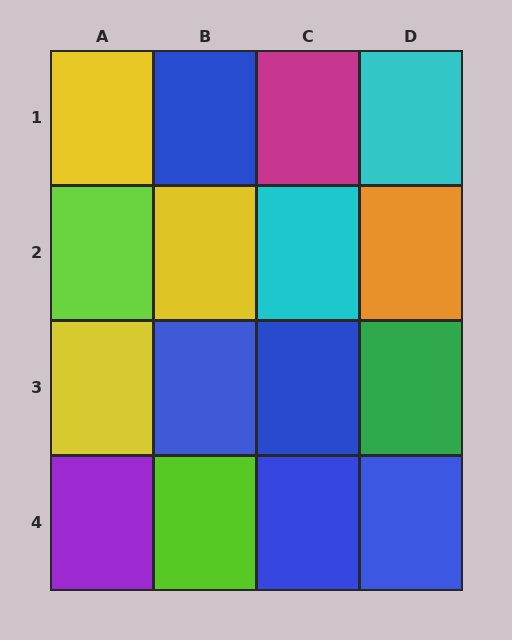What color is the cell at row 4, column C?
Blue.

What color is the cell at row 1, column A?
Yellow.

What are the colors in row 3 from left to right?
Yellow, blue, blue, green.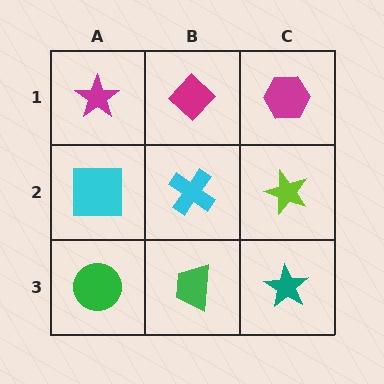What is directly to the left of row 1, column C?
A magenta diamond.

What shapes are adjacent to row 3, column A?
A cyan square (row 2, column A), a green trapezoid (row 3, column B).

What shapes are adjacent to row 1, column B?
A cyan cross (row 2, column B), a magenta star (row 1, column A), a magenta hexagon (row 1, column C).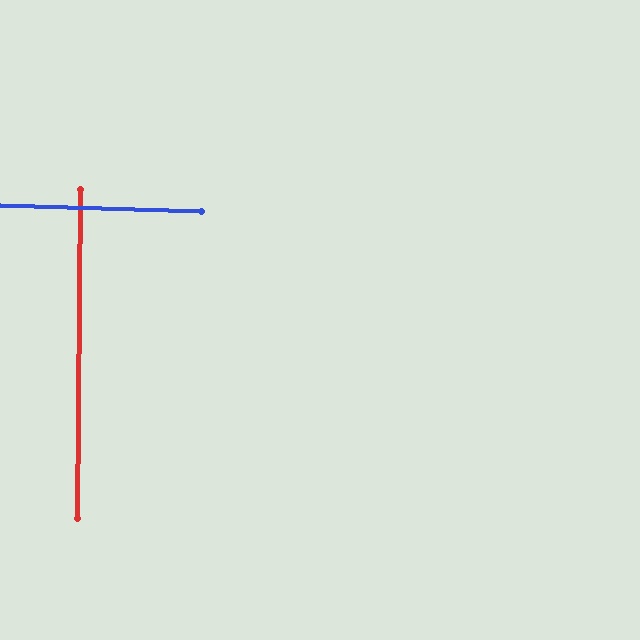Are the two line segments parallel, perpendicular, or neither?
Perpendicular — they meet at approximately 89°.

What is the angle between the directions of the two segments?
Approximately 89 degrees.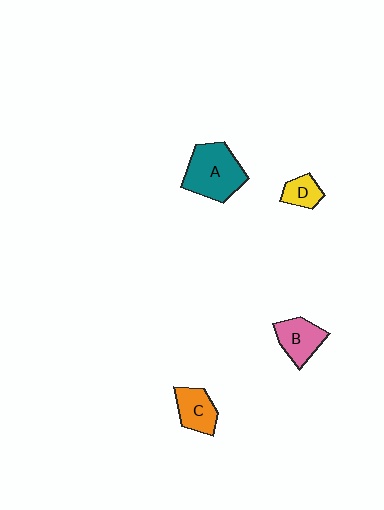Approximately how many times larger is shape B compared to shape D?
Approximately 1.6 times.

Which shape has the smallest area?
Shape D (yellow).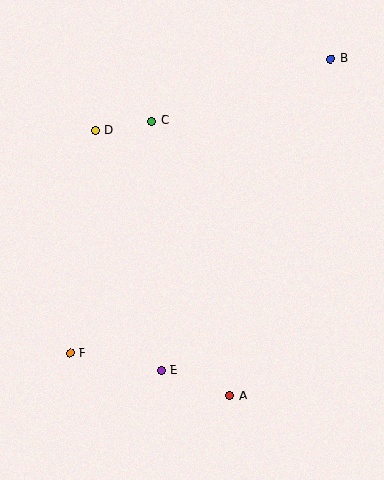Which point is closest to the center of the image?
Point C at (151, 121) is closest to the center.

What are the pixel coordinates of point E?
Point E is at (161, 370).